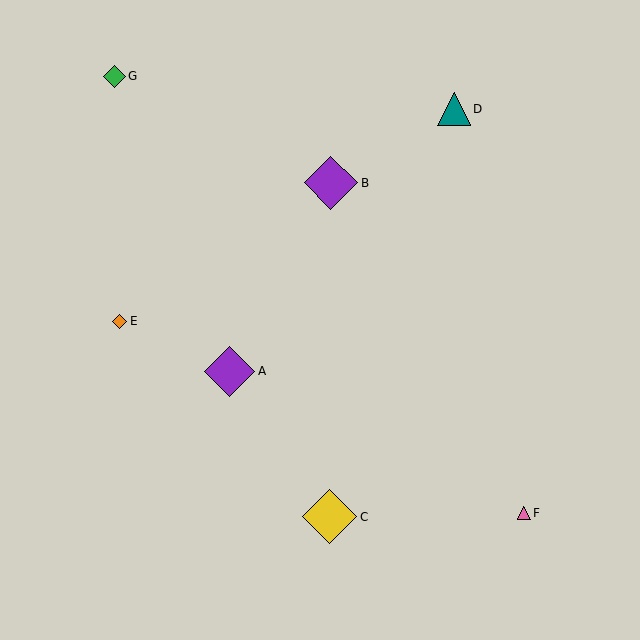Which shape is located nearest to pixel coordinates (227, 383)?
The purple diamond (labeled A) at (230, 371) is nearest to that location.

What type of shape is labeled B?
Shape B is a purple diamond.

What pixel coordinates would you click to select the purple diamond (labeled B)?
Click at (331, 183) to select the purple diamond B.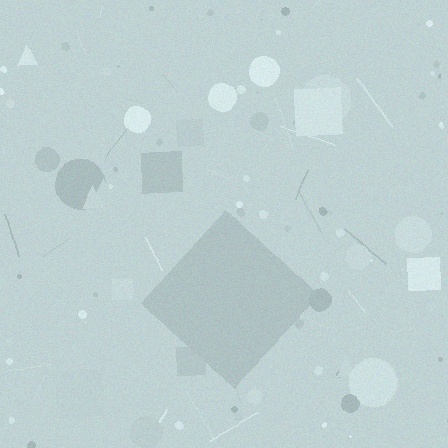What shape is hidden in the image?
A diamond is hidden in the image.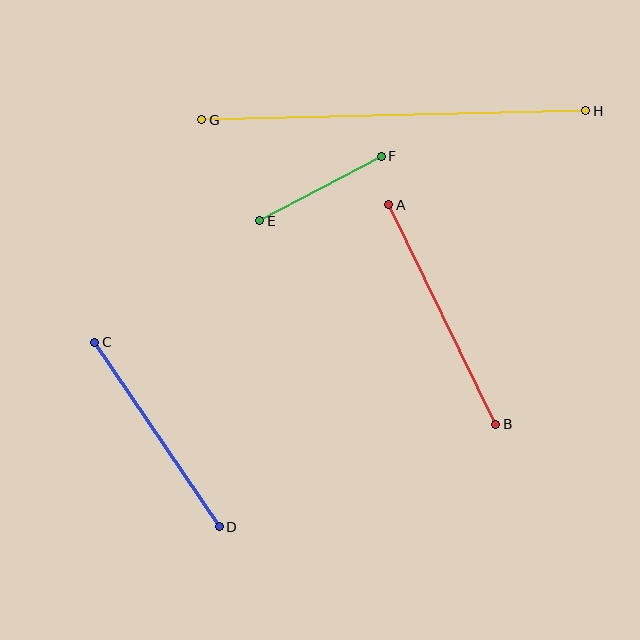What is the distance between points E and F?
The distance is approximately 137 pixels.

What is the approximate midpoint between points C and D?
The midpoint is at approximately (157, 435) pixels.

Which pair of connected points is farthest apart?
Points G and H are farthest apart.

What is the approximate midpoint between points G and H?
The midpoint is at approximately (394, 115) pixels.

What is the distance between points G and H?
The distance is approximately 384 pixels.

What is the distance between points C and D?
The distance is approximately 222 pixels.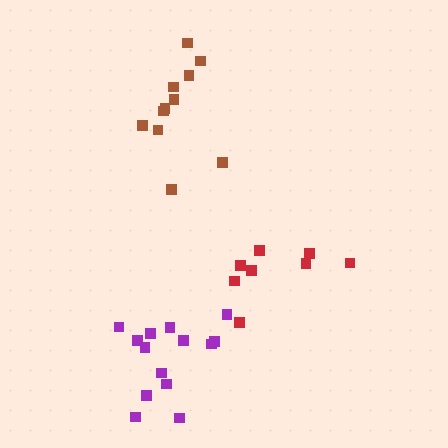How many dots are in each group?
Group 1: 14 dots, Group 2: 8 dots, Group 3: 11 dots (33 total).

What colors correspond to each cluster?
The clusters are colored: purple, red, brown.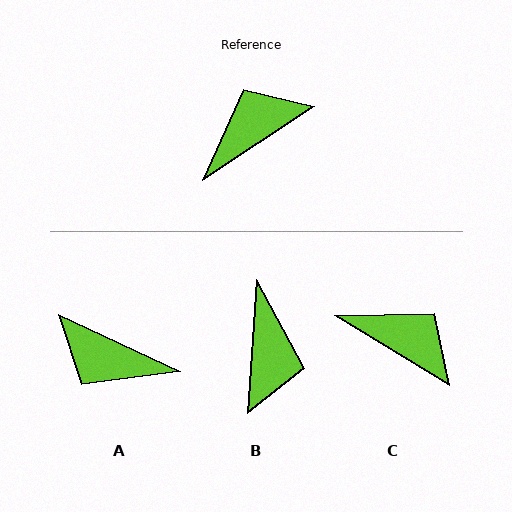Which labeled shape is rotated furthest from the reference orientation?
B, about 128 degrees away.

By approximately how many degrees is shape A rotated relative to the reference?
Approximately 122 degrees counter-clockwise.